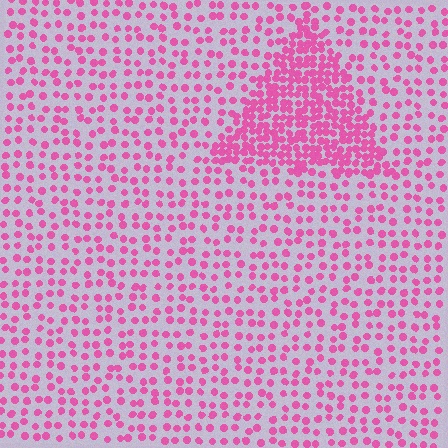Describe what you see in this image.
The image contains small pink elements arranged at two different densities. A triangle-shaped region is visible where the elements are more densely packed than the surrounding area.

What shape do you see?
I see a triangle.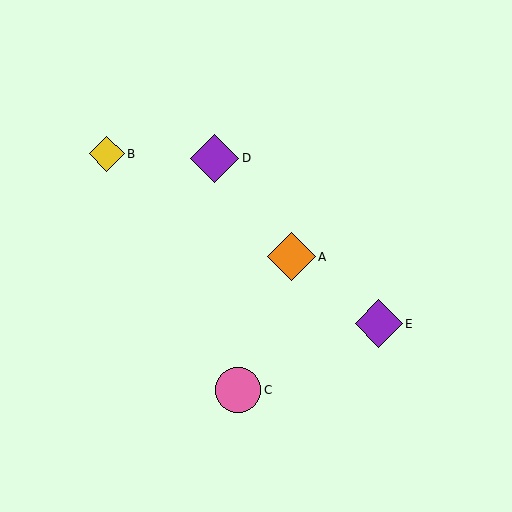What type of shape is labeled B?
Shape B is a yellow diamond.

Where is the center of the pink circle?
The center of the pink circle is at (238, 390).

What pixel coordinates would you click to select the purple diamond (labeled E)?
Click at (379, 324) to select the purple diamond E.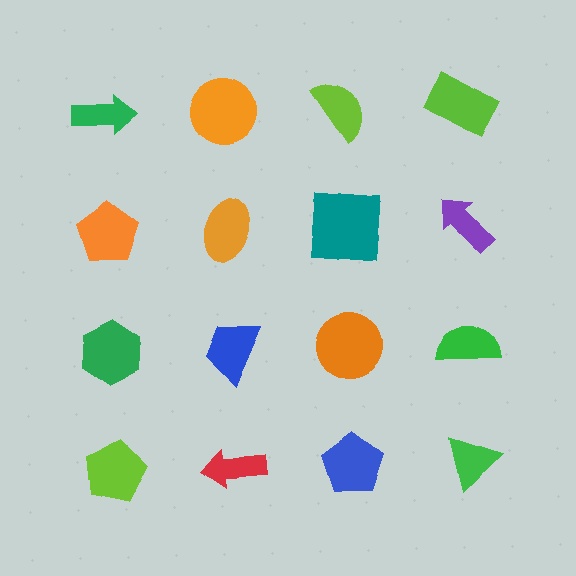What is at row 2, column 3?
A teal square.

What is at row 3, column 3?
An orange circle.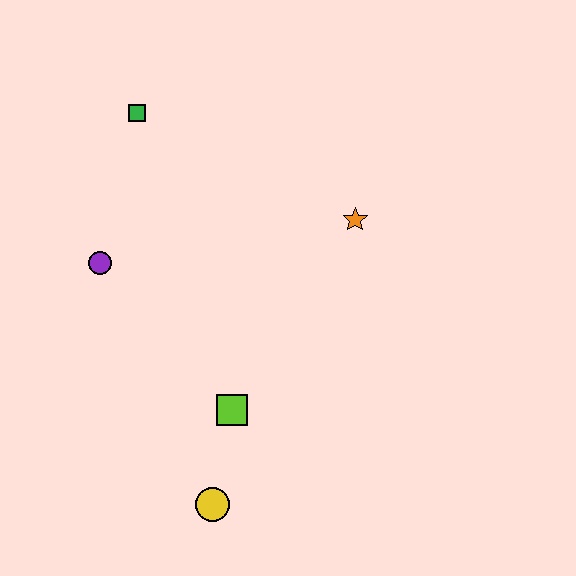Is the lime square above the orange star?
No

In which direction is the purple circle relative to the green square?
The purple circle is below the green square.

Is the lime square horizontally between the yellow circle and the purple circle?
No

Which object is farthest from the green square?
The yellow circle is farthest from the green square.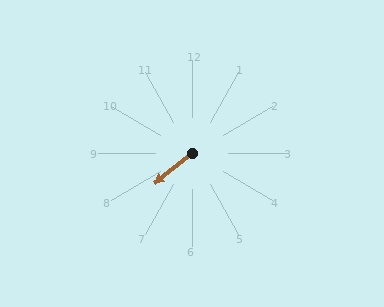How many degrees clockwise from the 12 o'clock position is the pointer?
Approximately 232 degrees.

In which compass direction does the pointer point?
Southwest.